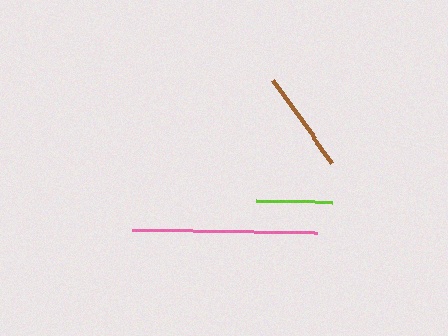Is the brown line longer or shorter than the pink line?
The pink line is longer than the brown line.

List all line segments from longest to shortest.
From longest to shortest: pink, brown, lime.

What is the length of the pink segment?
The pink segment is approximately 186 pixels long.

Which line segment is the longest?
The pink line is the longest at approximately 186 pixels.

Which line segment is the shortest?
The lime line is the shortest at approximately 76 pixels.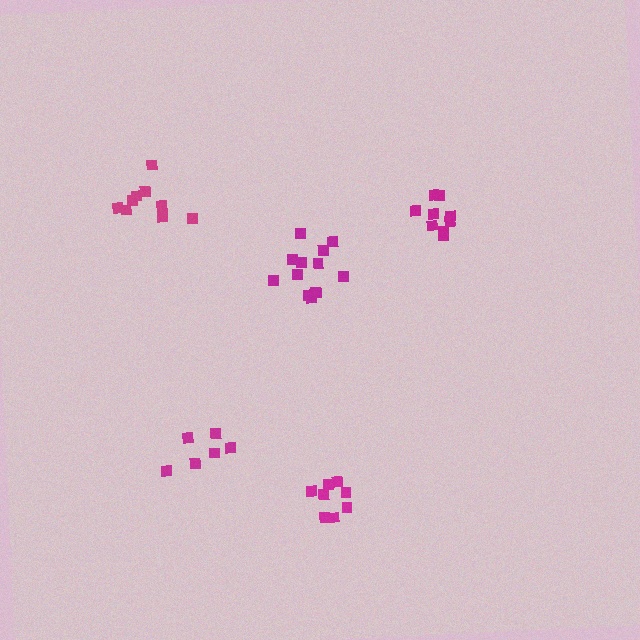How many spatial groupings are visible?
There are 5 spatial groupings.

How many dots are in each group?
Group 1: 9 dots, Group 2: 10 dots, Group 3: 6 dots, Group 4: 8 dots, Group 5: 12 dots (45 total).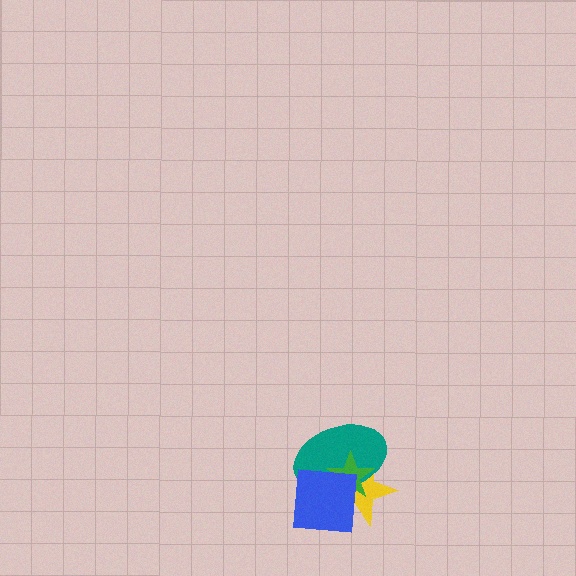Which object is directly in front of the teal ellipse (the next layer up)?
The green star is directly in front of the teal ellipse.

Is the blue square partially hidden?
No, no other shape covers it.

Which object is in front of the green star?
The blue square is in front of the green star.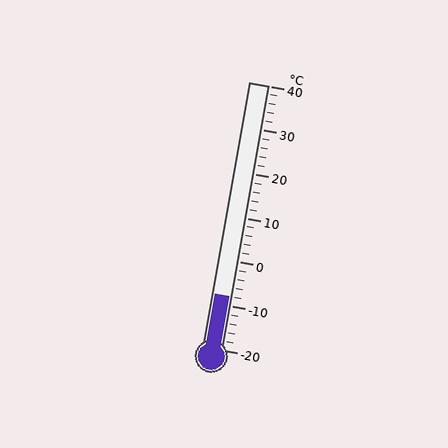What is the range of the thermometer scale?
The thermometer scale ranges from -20°C to 40°C.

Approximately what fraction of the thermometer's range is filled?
The thermometer is filled to approximately 20% of its range.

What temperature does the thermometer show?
The thermometer shows approximately -8°C.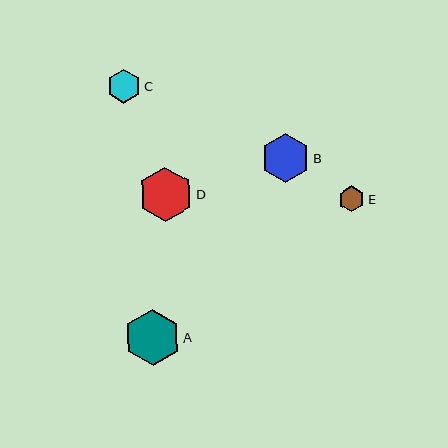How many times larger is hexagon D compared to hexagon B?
Hexagon D is approximately 1.1 times the size of hexagon B.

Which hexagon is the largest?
Hexagon A is the largest with a size of approximately 56 pixels.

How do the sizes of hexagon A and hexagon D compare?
Hexagon A and hexagon D are approximately the same size.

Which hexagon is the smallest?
Hexagon E is the smallest with a size of approximately 26 pixels.